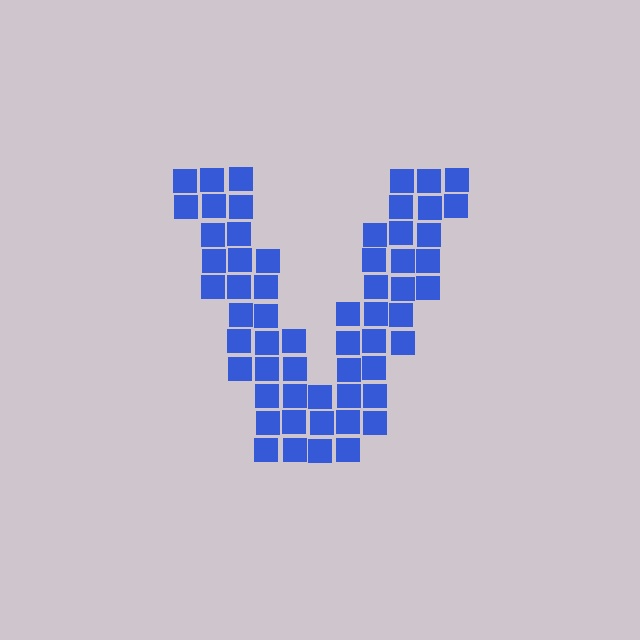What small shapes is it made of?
It is made of small squares.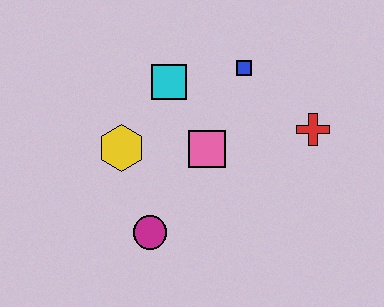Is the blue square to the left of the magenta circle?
No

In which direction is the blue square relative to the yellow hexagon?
The blue square is to the right of the yellow hexagon.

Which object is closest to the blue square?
The cyan square is closest to the blue square.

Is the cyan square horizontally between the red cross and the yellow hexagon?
Yes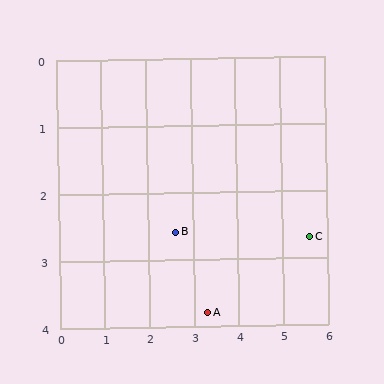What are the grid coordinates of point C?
Point C is at approximately (5.6, 2.7).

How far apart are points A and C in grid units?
Points A and C are about 2.5 grid units apart.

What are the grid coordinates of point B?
Point B is at approximately (2.6, 2.6).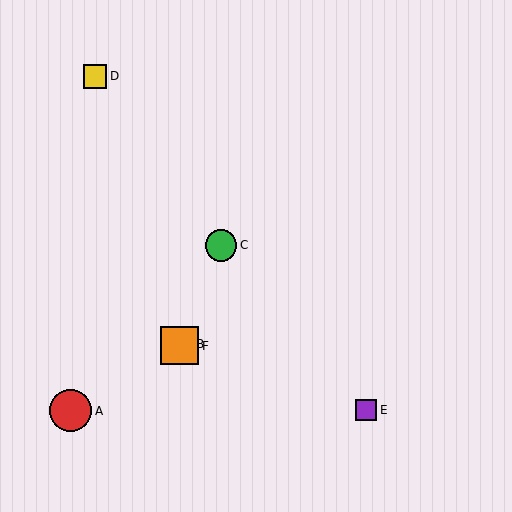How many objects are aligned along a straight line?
3 objects (B, C, F) are aligned along a straight line.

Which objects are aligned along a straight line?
Objects B, C, F are aligned along a straight line.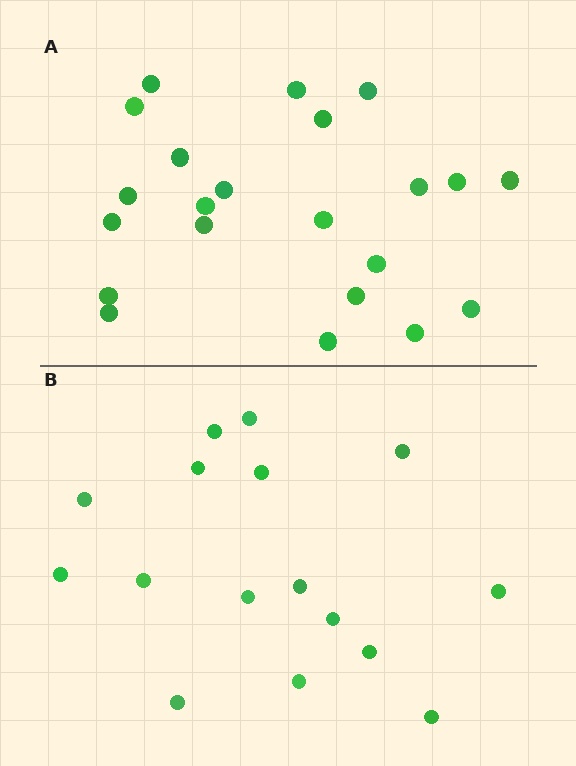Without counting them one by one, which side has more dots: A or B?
Region A (the top region) has more dots.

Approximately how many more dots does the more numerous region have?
Region A has about 6 more dots than region B.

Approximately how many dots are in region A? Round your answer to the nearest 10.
About 20 dots. (The exact count is 22, which rounds to 20.)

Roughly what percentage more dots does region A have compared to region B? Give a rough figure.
About 40% more.